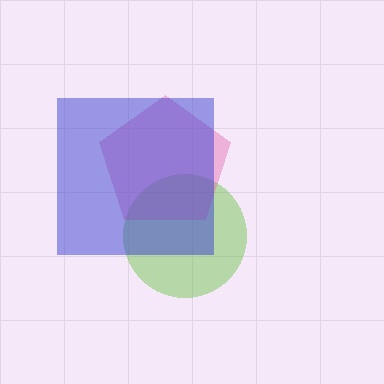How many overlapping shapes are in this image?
There are 3 overlapping shapes in the image.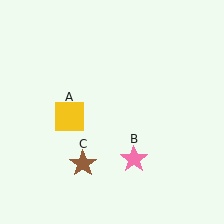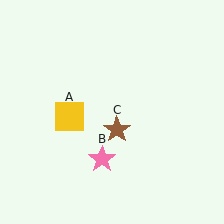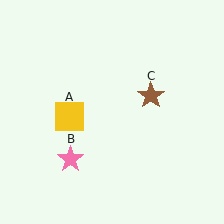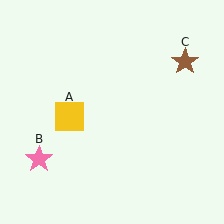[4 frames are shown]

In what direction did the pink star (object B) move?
The pink star (object B) moved left.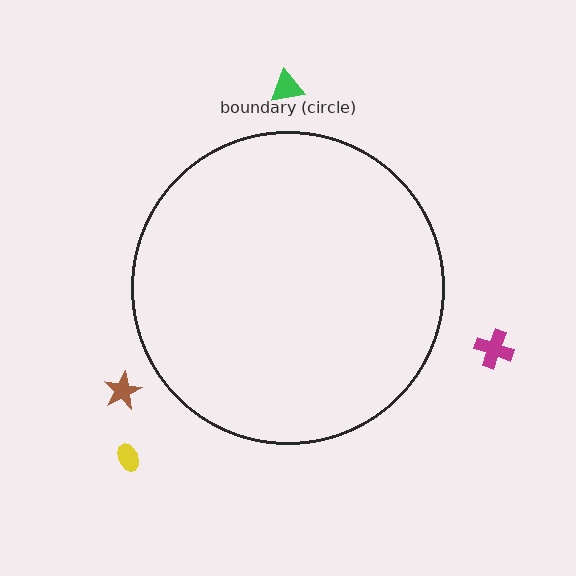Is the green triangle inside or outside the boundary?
Outside.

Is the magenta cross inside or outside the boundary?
Outside.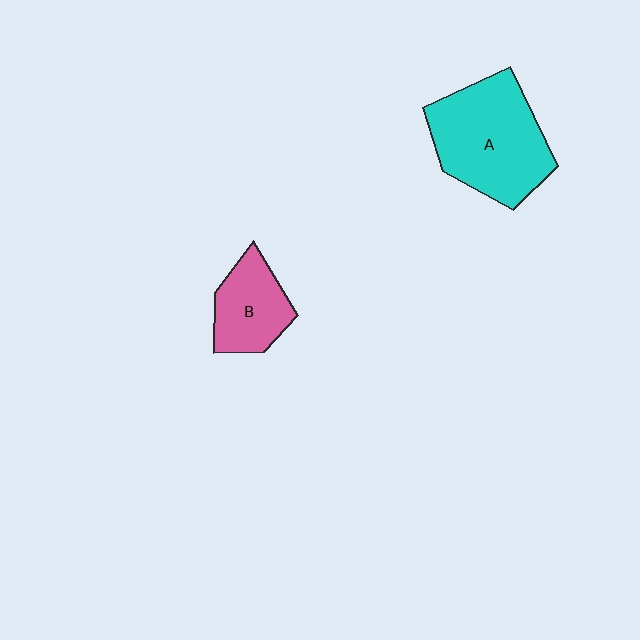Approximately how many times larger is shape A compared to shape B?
Approximately 1.9 times.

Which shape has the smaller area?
Shape B (pink).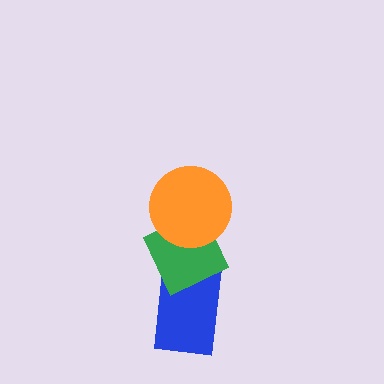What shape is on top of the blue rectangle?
The green diamond is on top of the blue rectangle.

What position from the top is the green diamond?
The green diamond is 2nd from the top.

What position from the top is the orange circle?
The orange circle is 1st from the top.